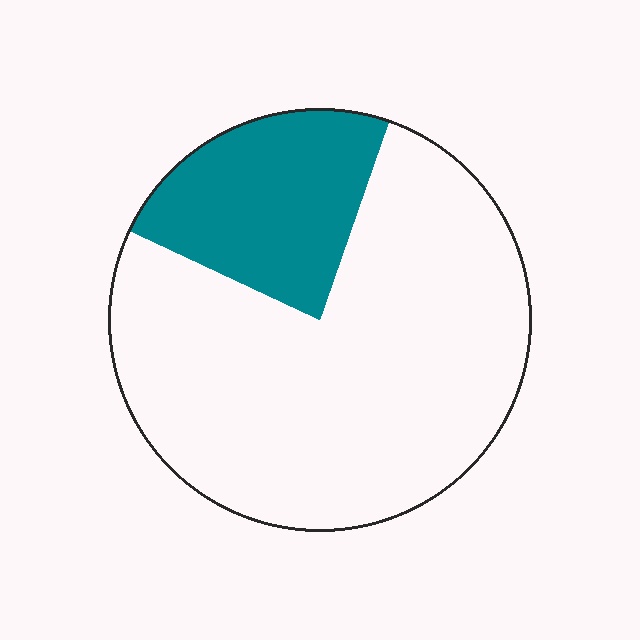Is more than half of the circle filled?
No.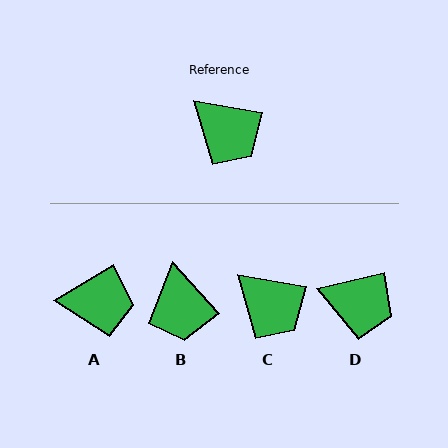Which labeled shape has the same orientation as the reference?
C.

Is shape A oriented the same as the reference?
No, it is off by about 41 degrees.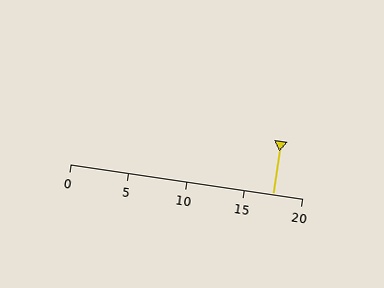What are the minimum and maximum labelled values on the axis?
The axis runs from 0 to 20.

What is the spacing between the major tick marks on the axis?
The major ticks are spaced 5 apart.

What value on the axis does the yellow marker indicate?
The marker indicates approximately 17.5.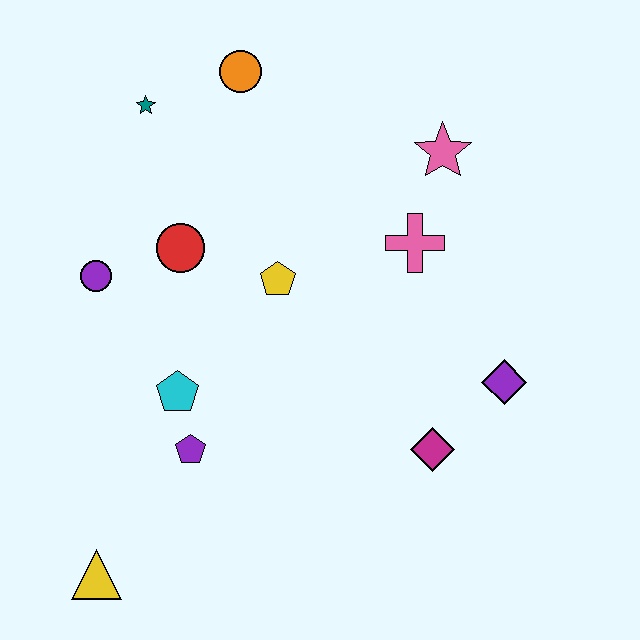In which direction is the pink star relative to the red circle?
The pink star is to the right of the red circle.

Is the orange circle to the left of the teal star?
No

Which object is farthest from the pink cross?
The yellow triangle is farthest from the pink cross.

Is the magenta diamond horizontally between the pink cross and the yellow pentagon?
No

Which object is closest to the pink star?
The pink cross is closest to the pink star.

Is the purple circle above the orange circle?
No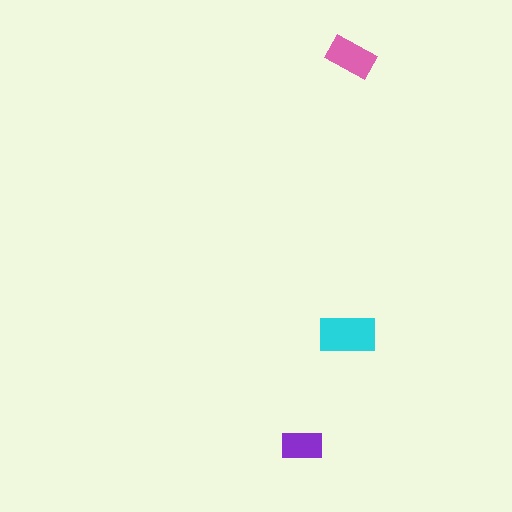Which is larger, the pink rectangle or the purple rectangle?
The pink one.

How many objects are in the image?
There are 3 objects in the image.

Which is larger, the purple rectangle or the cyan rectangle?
The cyan one.